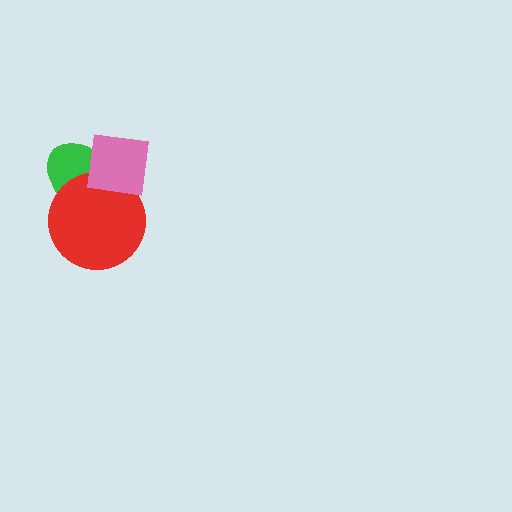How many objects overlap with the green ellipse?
2 objects overlap with the green ellipse.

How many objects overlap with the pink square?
2 objects overlap with the pink square.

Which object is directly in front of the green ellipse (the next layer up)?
The red circle is directly in front of the green ellipse.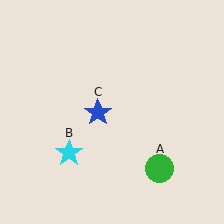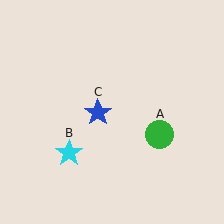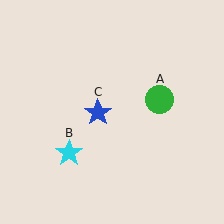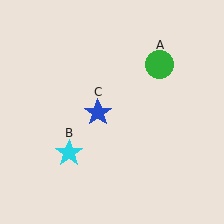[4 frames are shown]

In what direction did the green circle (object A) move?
The green circle (object A) moved up.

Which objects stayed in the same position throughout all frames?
Cyan star (object B) and blue star (object C) remained stationary.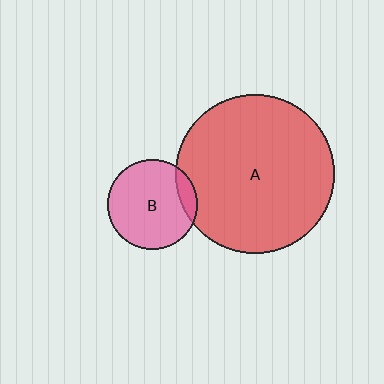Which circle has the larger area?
Circle A (red).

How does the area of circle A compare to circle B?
Approximately 3.1 times.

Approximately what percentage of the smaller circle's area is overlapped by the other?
Approximately 10%.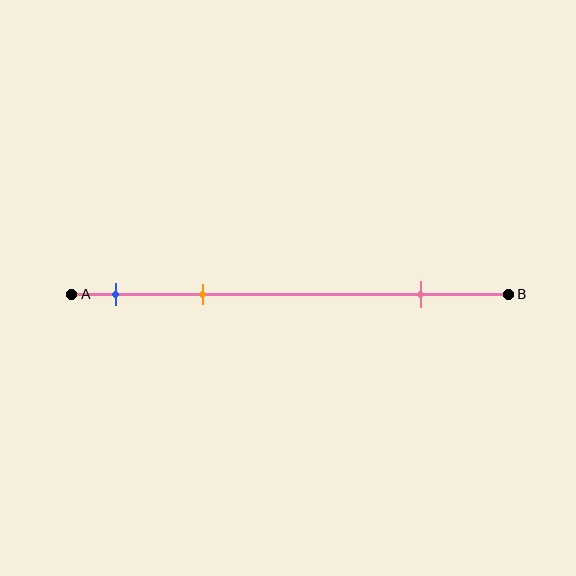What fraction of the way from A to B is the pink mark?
The pink mark is approximately 80% (0.8) of the way from A to B.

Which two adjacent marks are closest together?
The blue and orange marks are the closest adjacent pair.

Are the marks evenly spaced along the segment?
No, the marks are not evenly spaced.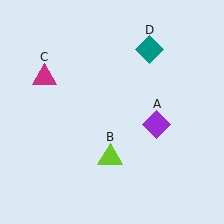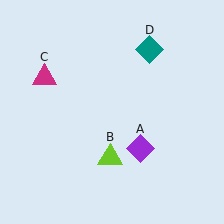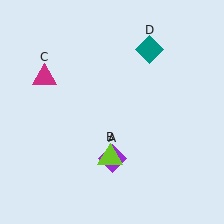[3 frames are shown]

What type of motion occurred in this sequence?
The purple diamond (object A) rotated clockwise around the center of the scene.